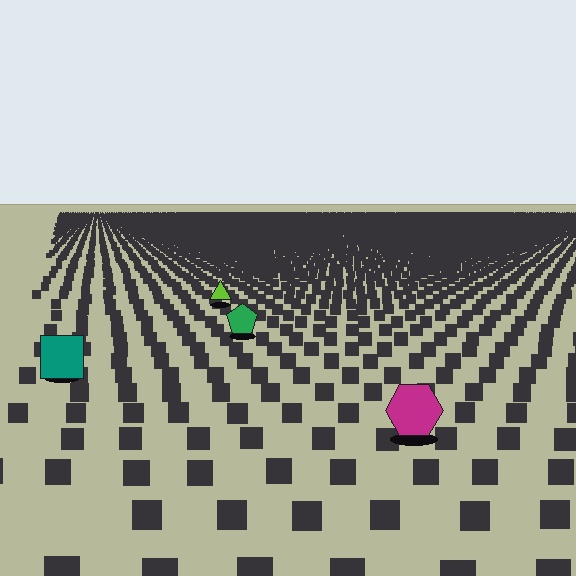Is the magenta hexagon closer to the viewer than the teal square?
Yes. The magenta hexagon is closer — you can tell from the texture gradient: the ground texture is coarser near it.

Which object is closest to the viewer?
The magenta hexagon is closest. The texture marks near it are larger and more spread out.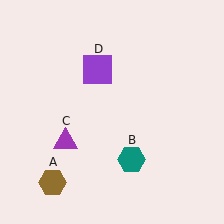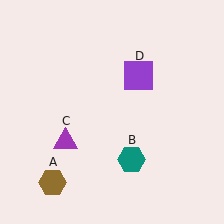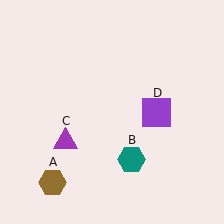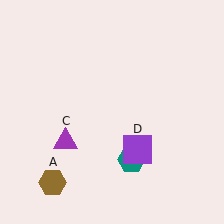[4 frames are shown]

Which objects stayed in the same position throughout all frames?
Brown hexagon (object A) and teal hexagon (object B) and purple triangle (object C) remained stationary.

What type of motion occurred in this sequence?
The purple square (object D) rotated clockwise around the center of the scene.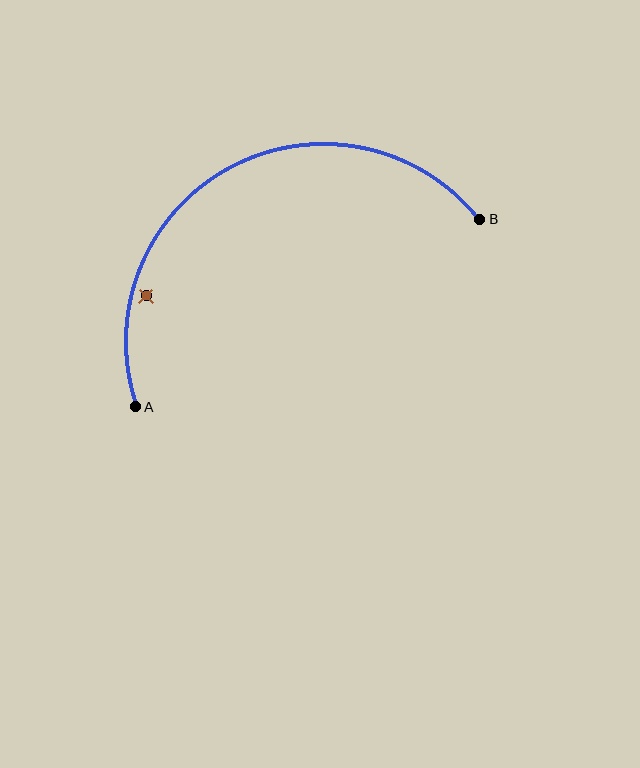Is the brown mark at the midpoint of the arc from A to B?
No — the brown mark does not lie on the arc at all. It sits slightly inside the curve.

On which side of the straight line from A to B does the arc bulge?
The arc bulges above the straight line connecting A and B.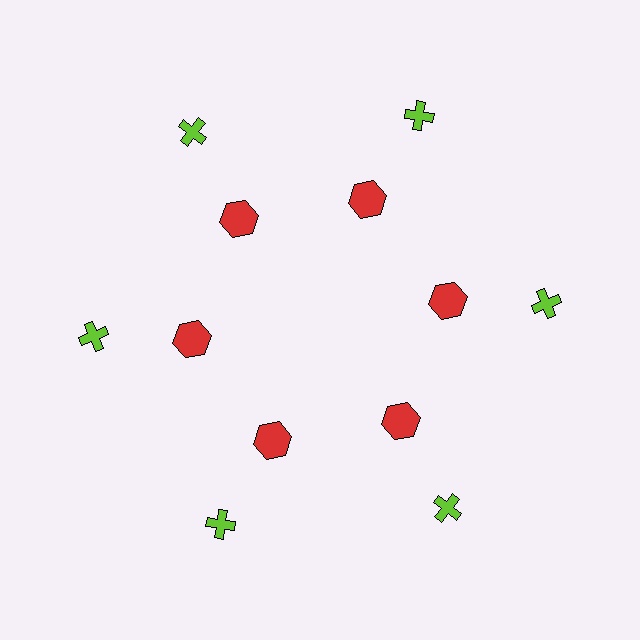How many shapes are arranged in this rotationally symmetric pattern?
There are 12 shapes, arranged in 6 groups of 2.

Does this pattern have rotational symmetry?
Yes, this pattern has 6-fold rotational symmetry. It looks the same after rotating 60 degrees around the center.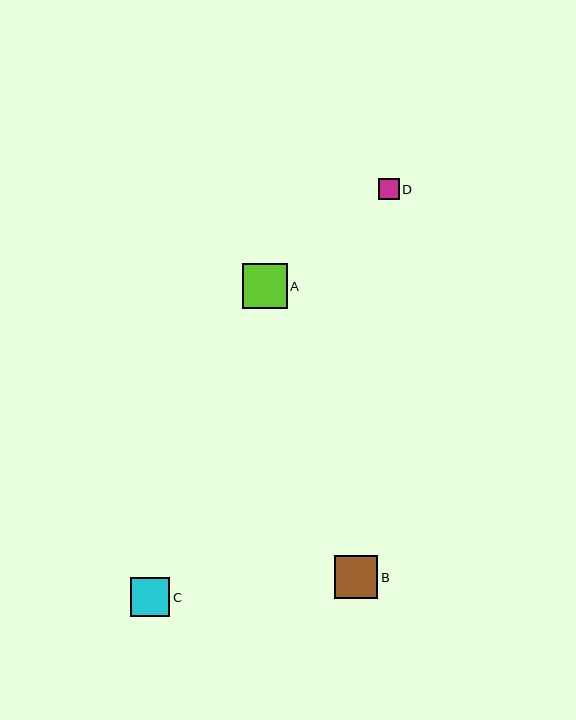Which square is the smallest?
Square D is the smallest with a size of approximately 21 pixels.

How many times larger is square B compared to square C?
Square B is approximately 1.1 times the size of square C.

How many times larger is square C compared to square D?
Square C is approximately 1.8 times the size of square D.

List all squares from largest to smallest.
From largest to smallest: A, B, C, D.